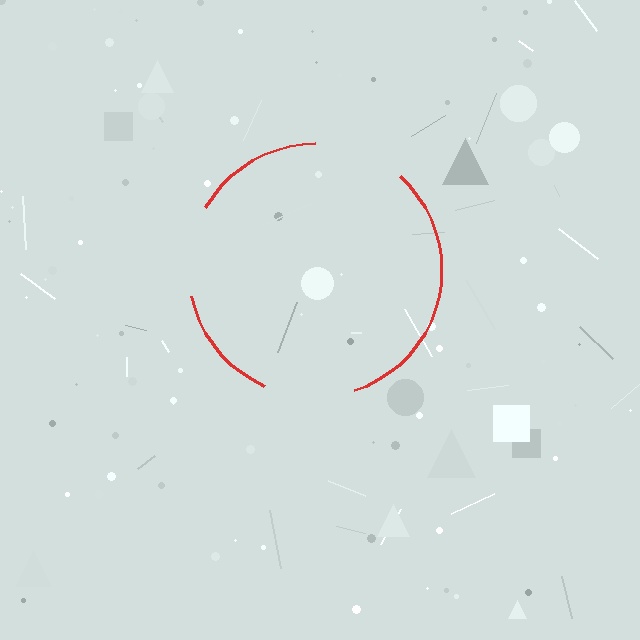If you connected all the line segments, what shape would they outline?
They would outline a circle.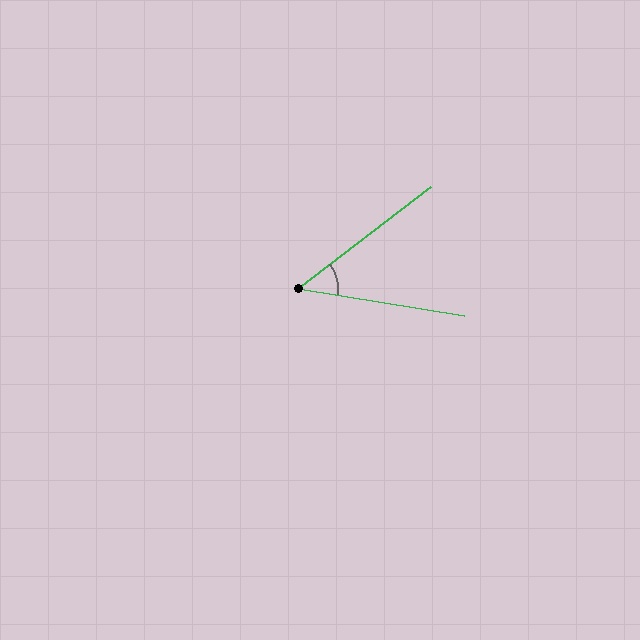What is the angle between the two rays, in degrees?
Approximately 47 degrees.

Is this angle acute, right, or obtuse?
It is acute.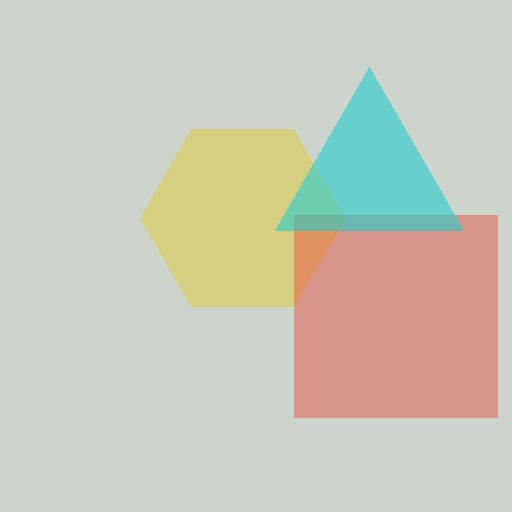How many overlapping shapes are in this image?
There are 3 overlapping shapes in the image.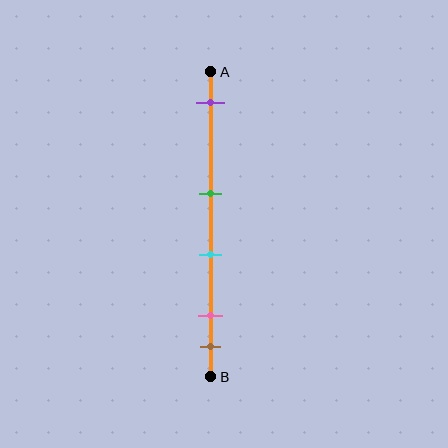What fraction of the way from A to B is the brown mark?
The brown mark is approximately 90% (0.9) of the way from A to B.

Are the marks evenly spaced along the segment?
No, the marks are not evenly spaced.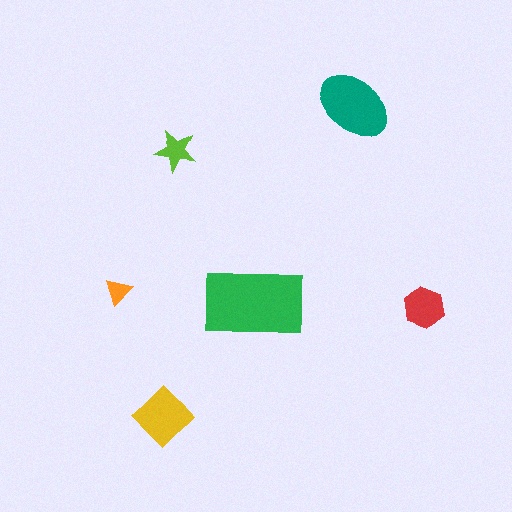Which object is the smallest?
The orange triangle.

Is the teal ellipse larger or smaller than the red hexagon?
Larger.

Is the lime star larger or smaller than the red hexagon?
Smaller.